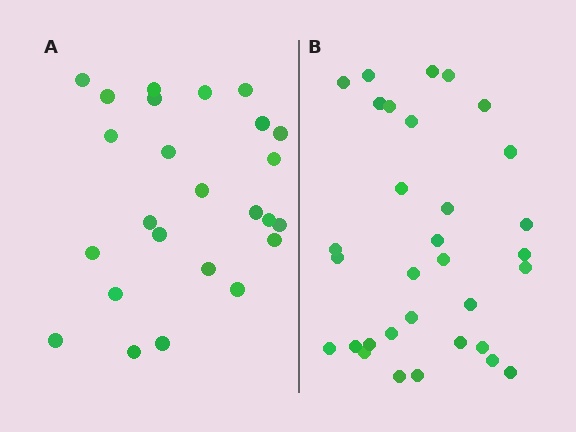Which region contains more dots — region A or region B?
Region B (the right region) has more dots.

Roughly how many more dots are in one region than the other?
Region B has roughly 8 or so more dots than region A.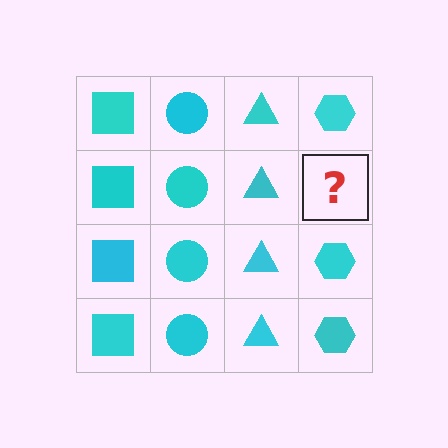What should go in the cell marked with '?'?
The missing cell should contain a cyan hexagon.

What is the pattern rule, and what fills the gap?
The rule is that each column has a consistent shape. The gap should be filled with a cyan hexagon.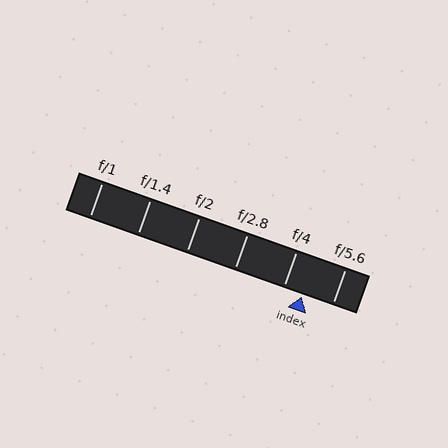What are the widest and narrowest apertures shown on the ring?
The widest aperture shown is f/1 and the narrowest is f/5.6.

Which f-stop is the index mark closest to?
The index mark is closest to f/4.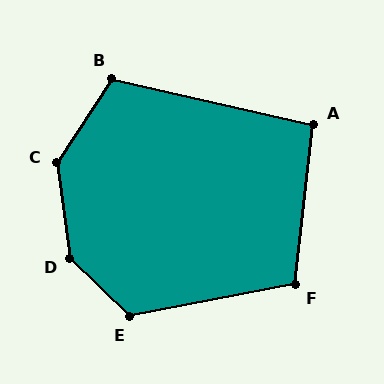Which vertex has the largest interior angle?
D, at approximately 142 degrees.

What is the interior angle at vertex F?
Approximately 107 degrees (obtuse).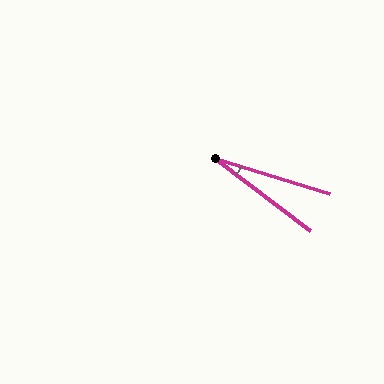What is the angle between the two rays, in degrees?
Approximately 20 degrees.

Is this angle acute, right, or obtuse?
It is acute.